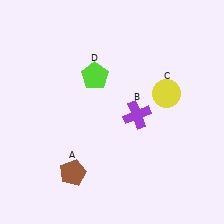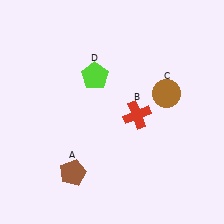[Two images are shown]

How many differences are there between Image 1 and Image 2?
There are 2 differences between the two images.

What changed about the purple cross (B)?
In Image 1, B is purple. In Image 2, it changed to red.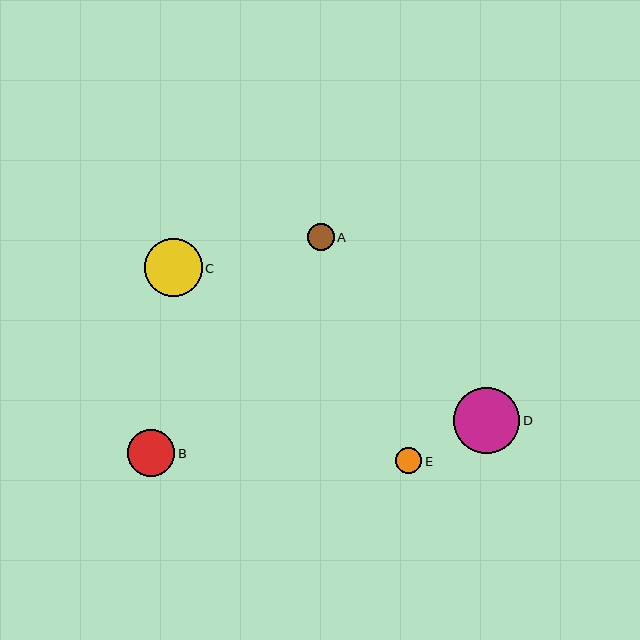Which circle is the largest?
Circle D is the largest with a size of approximately 66 pixels.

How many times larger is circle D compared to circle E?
Circle D is approximately 2.5 times the size of circle E.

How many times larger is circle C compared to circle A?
Circle C is approximately 2.1 times the size of circle A.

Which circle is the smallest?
Circle E is the smallest with a size of approximately 26 pixels.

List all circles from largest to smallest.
From largest to smallest: D, C, B, A, E.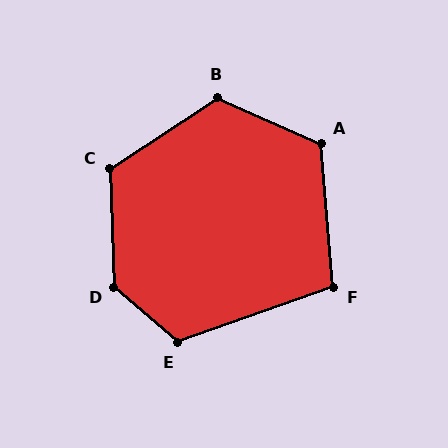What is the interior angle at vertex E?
Approximately 120 degrees (obtuse).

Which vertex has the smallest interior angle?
F, at approximately 104 degrees.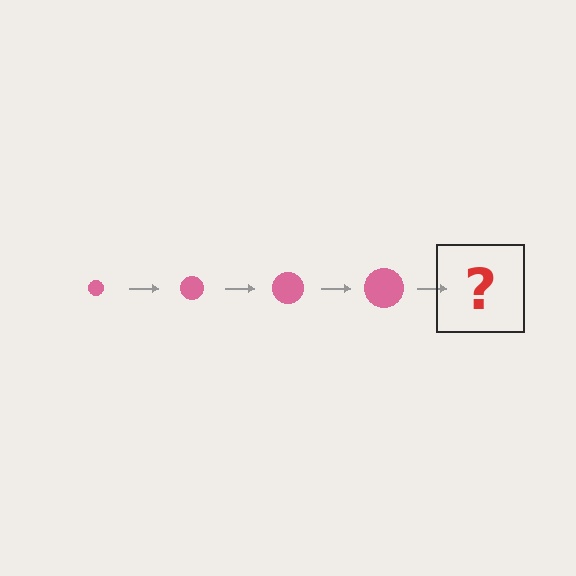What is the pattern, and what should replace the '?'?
The pattern is that the circle gets progressively larger each step. The '?' should be a pink circle, larger than the previous one.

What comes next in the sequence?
The next element should be a pink circle, larger than the previous one.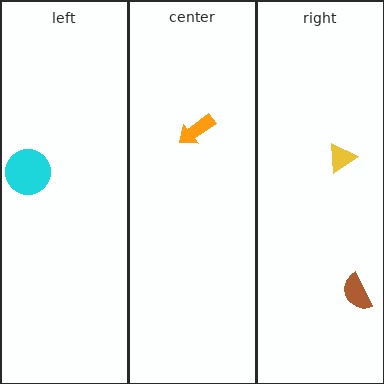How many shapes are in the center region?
1.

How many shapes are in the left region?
1.